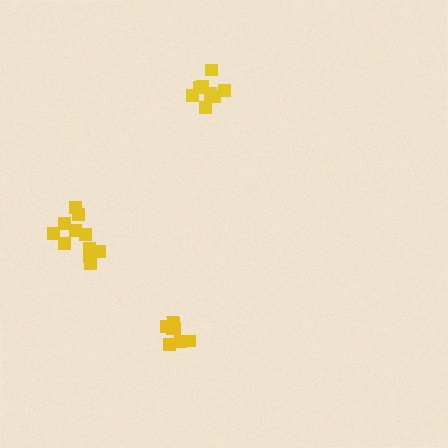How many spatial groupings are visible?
There are 3 spatial groupings.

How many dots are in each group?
Group 1: 9 dots, Group 2: 7 dots, Group 3: 11 dots (27 total).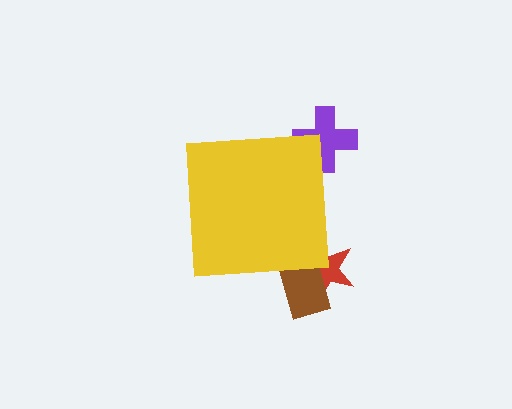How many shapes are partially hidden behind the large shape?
3 shapes are partially hidden.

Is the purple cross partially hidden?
Yes, the purple cross is partially hidden behind the yellow square.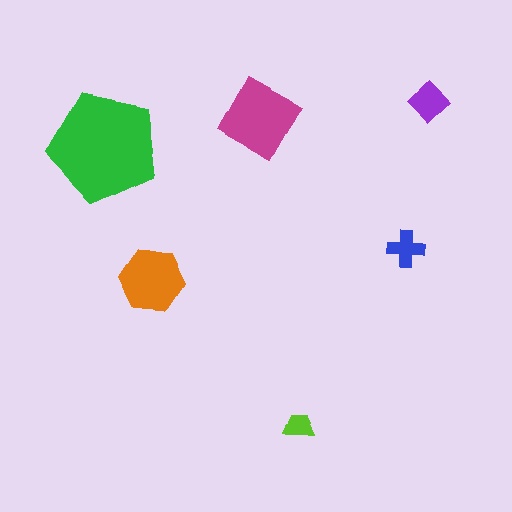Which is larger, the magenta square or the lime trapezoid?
The magenta square.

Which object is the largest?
The green pentagon.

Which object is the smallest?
The lime trapezoid.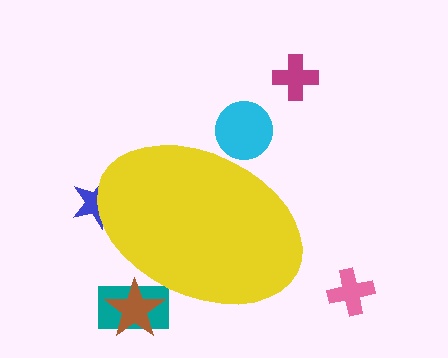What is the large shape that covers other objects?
A yellow ellipse.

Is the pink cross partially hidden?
No, the pink cross is fully visible.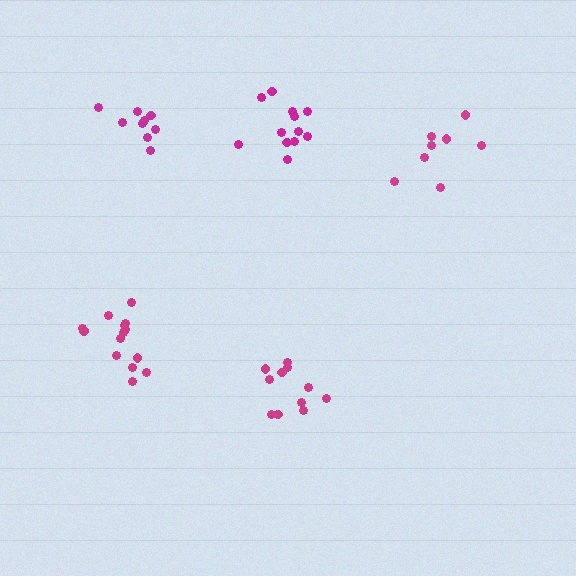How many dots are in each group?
Group 1: 11 dots, Group 2: 9 dots, Group 3: 14 dots, Group 4: 12 dots, Group 5: 8 dots (54 total).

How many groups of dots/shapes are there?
There are 5 groups.